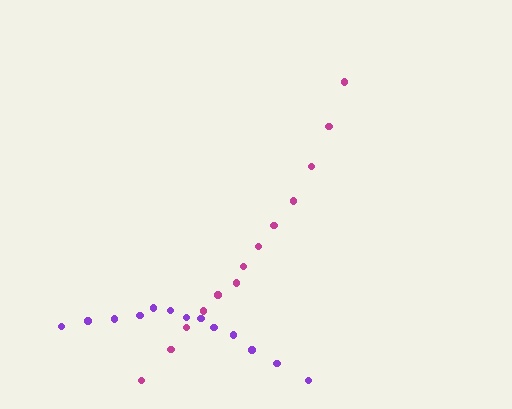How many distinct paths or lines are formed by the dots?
There are 2 distinct paths.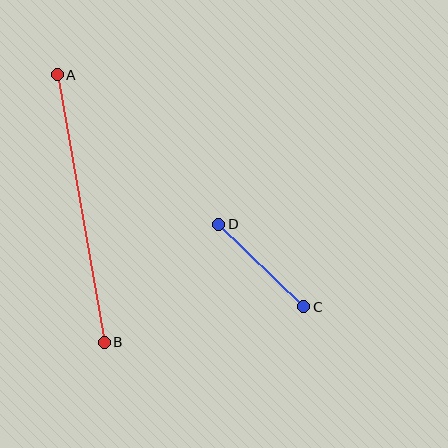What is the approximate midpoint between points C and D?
The midpoint is at approximately (261, 266) pixels.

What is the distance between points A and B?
The distance is approximately 272 pixels.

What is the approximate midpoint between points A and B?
The midpoint is at approximately (81, 209) pixels.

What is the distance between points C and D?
The distance is approximately 118 pixels.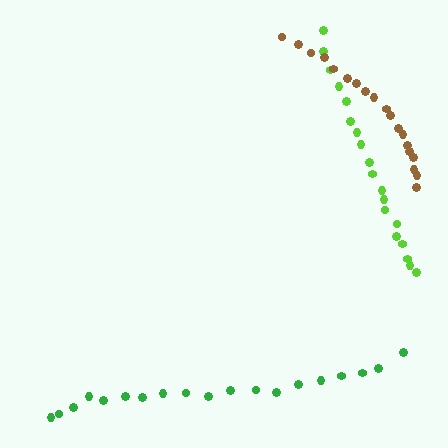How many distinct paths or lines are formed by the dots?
There are 3 distinct paths.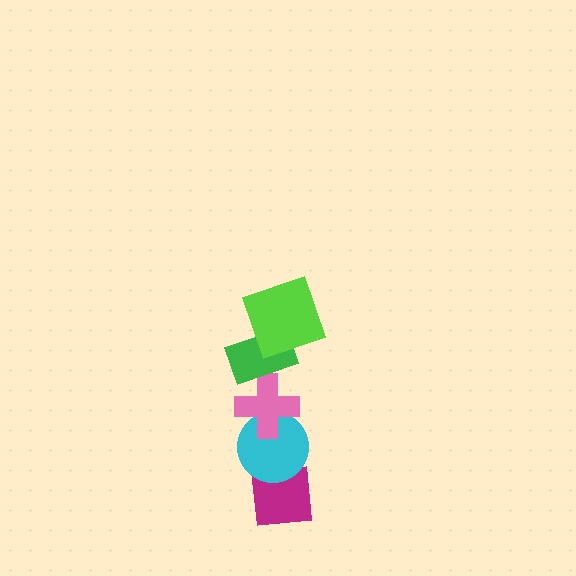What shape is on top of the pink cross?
The green rectangle is on top of the pink cross.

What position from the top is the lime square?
The lime square is 1st from the top.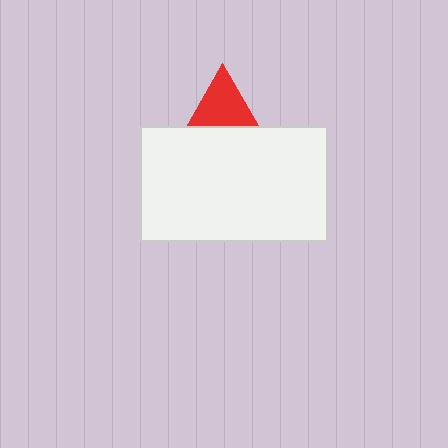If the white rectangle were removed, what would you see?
You would see the complete red triangle.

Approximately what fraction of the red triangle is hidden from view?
Roughly 52% of the red triangle is hidden behind the white rectangle.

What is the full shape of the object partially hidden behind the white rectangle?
The partially hidden object is a red triangle.